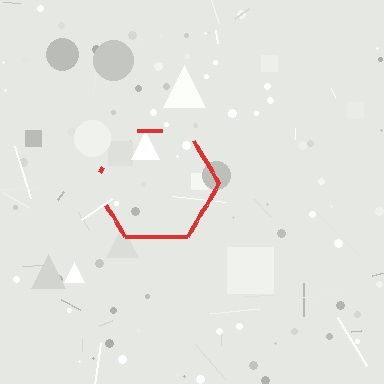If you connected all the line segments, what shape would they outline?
They would outline a hexagon.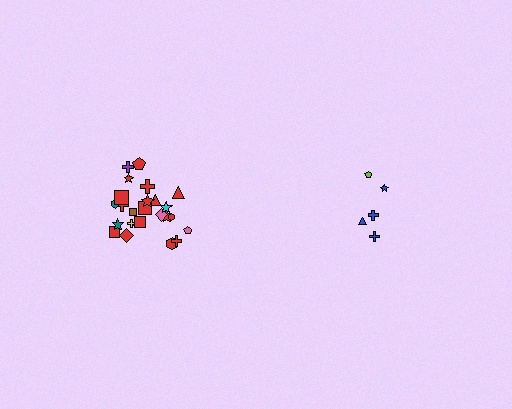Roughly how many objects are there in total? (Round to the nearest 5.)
Roughly 30 objects in total.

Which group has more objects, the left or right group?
The left group.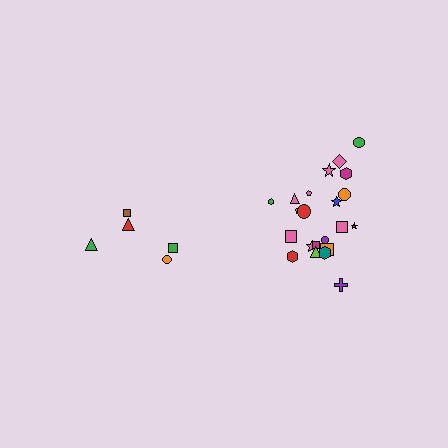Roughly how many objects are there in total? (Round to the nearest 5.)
Roughly 25 objects in total.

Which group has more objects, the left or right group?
The right group.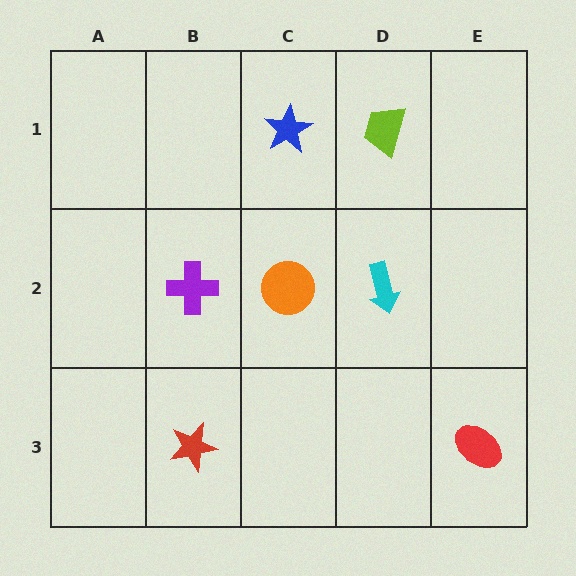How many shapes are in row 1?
2 shapes.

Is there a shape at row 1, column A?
No, that cell is empty.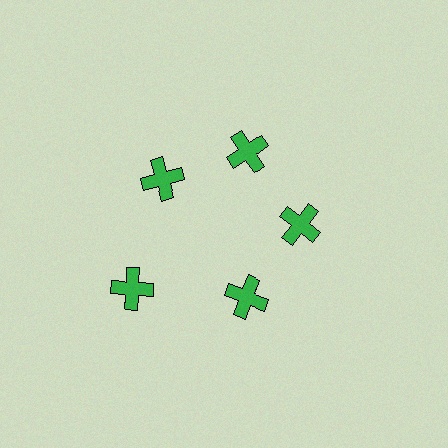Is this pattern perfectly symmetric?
No. The 5 green crosses are arranged in a ring, but one element near the 8 o'clock position is pushed outward from the center, breaking the 5-fold rotational symmetry.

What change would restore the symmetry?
The symmetry would be restored by moving it inward, back onto the ring so that all 5 crosses sit at equal angles and equal distance from the center.